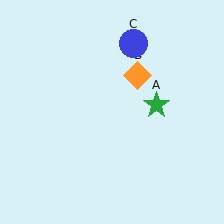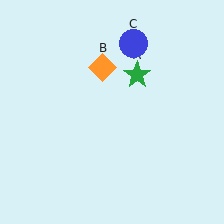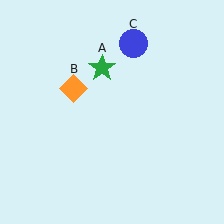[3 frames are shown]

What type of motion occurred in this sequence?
The green star (object A), orange diamond (object B) rotated counterclockwise around the center of the scene.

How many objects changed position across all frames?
2 objects changed position: green star (object A), orange diamond (object B).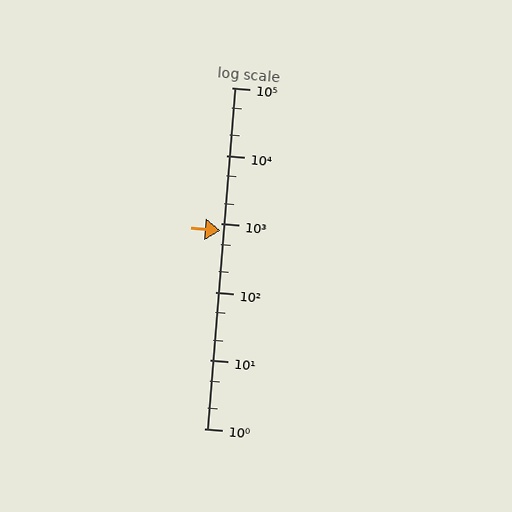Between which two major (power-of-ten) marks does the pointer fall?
The pointer is between 100 and 1000.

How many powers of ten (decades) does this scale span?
The scale spans 5 decades, from 1 to 100000.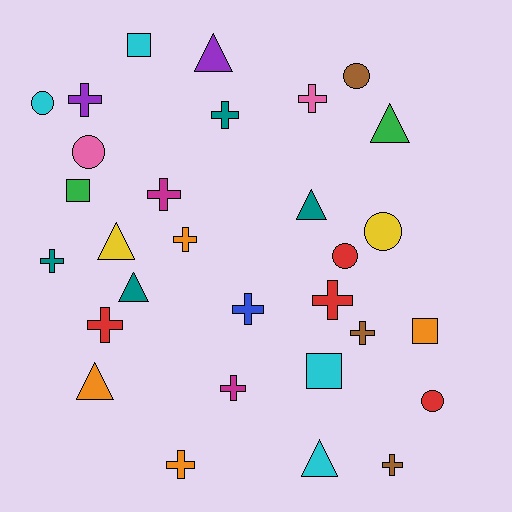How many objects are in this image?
There are 30 objects.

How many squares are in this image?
There are 4 squares.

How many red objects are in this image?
There are 4 red objects.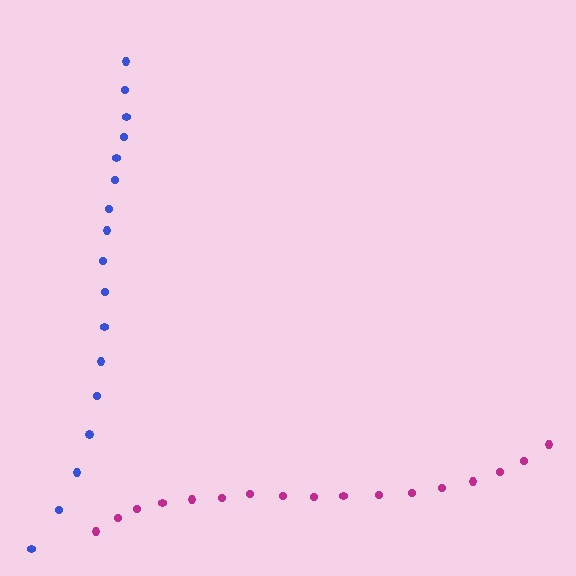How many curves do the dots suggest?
There are 2 distinct paths.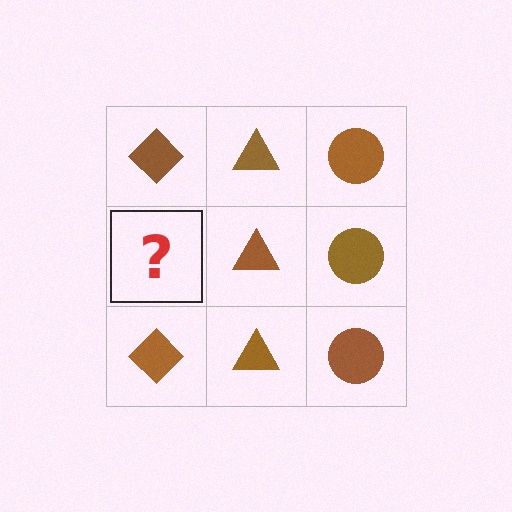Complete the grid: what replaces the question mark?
The question mark should be replaced with a brown diamond.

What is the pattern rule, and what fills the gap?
The rule is that each column has a consistent shape. The gap should be filled with a brown diamond.